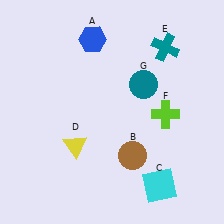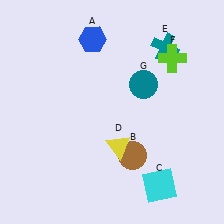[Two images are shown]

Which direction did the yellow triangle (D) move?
The yellow triangle (D) moved right.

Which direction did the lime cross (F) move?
The lime cross (F) moved up.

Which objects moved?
The objects that moved are: the yellow triangle (D), the lime cross (F).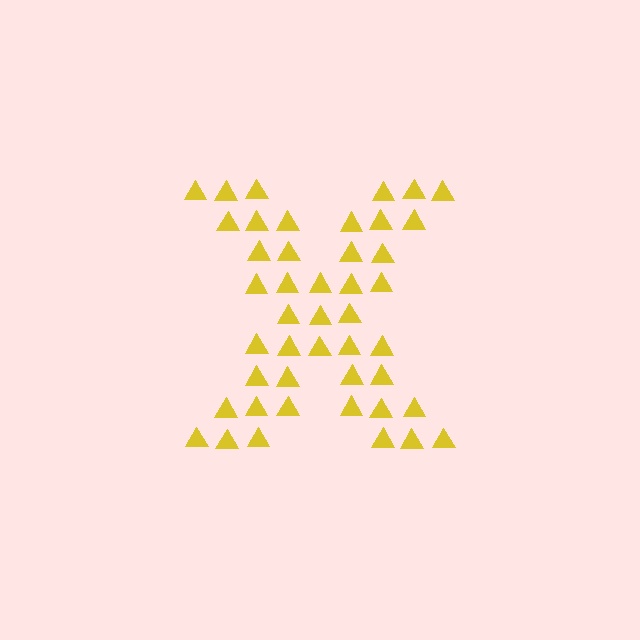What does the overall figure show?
The overall figure shows the letter X.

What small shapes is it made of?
It is made of small triangles.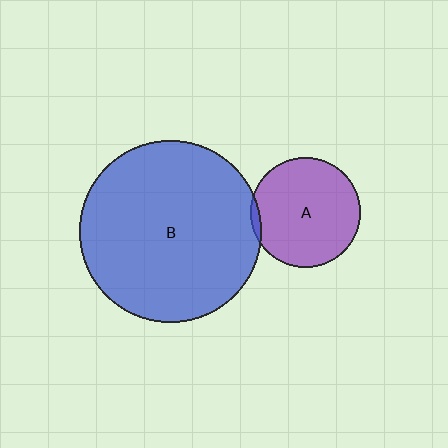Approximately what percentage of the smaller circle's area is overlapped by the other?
Approximately 5%.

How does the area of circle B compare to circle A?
Approximately 2.8 times.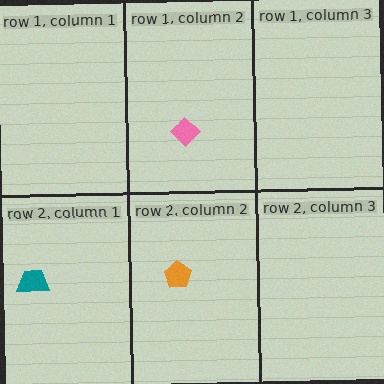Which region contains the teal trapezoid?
The row 2, column 1 region.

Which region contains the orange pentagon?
The row 2, column 2 region.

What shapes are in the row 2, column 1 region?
The teal trapezoid.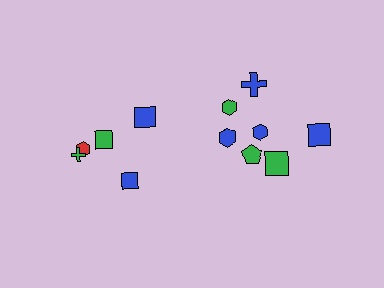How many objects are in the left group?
There are 5 objects.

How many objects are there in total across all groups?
There are 12 objects.